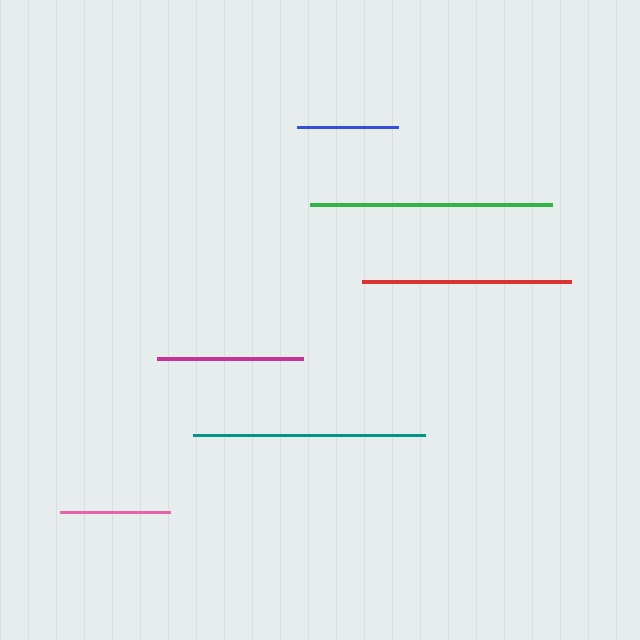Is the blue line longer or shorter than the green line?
The green line is longer than the blue line.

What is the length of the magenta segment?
The magenta segment is approximately 146 pixels long.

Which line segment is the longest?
The green line is the longest at approximately 242 pixels.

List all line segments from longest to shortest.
From longest to shortest: green, teal, red, magenta, pink, blue.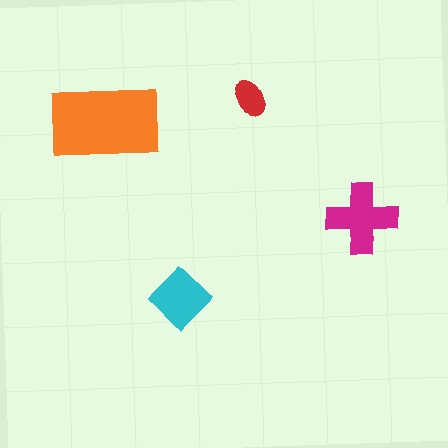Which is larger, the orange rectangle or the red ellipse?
The orange rectangle.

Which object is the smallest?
The red ellipse.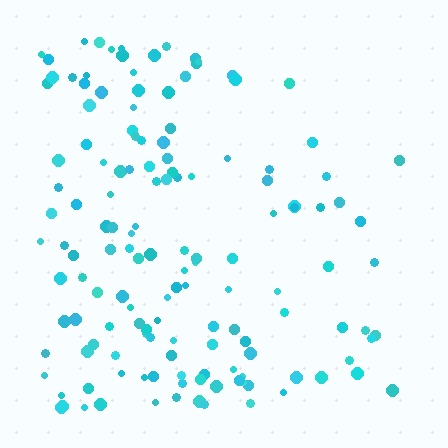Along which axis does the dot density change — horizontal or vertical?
Horizontal.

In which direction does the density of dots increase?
From right to left, with the left side densest.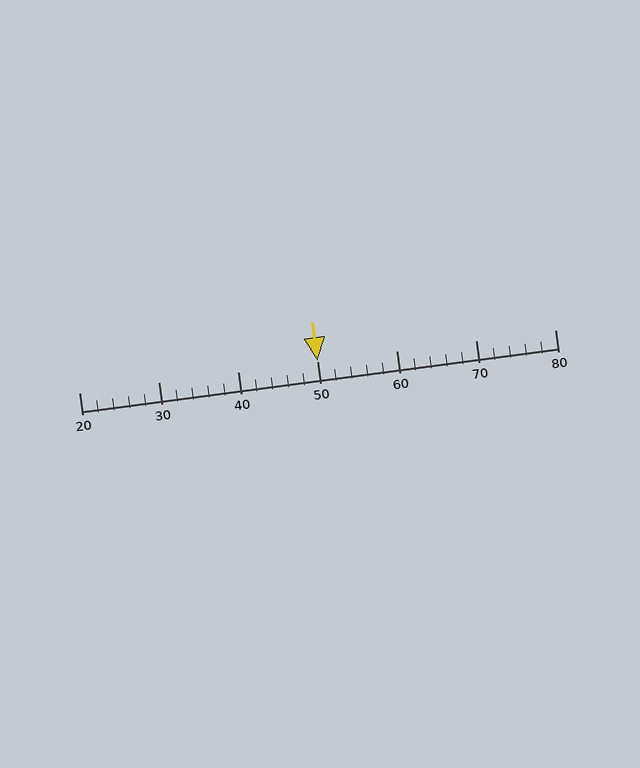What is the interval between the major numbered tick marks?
The major tick marks are spaced 10 units apart.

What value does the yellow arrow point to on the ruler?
The yellow arrow points to approximately 50.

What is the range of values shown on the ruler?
The ruler shows values from 20 to 80.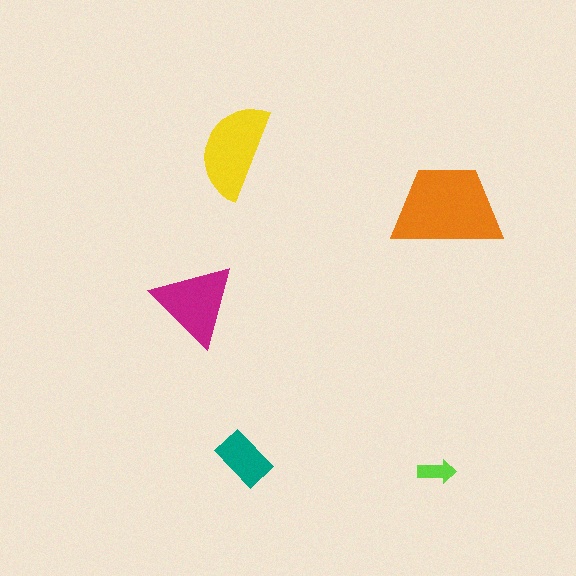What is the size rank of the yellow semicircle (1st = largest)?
2nd.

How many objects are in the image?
There are 5 objects in the image.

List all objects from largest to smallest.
The orange trapezoid, the yellow semicircle, the magenta triangle, the teal rectangle, the lime arrow.